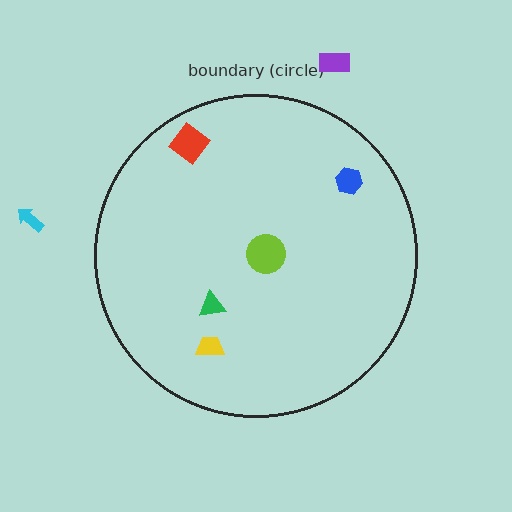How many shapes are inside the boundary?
5 inside, 2 outside.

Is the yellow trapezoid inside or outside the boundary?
Inside.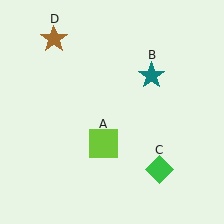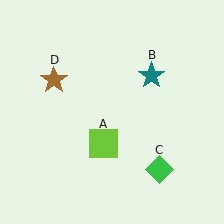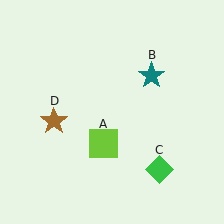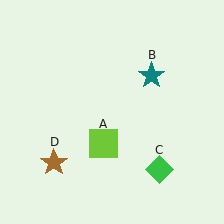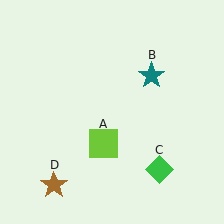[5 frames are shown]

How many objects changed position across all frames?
1 object changed position: brown star (object D).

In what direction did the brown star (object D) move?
The brown star (object D) moved down.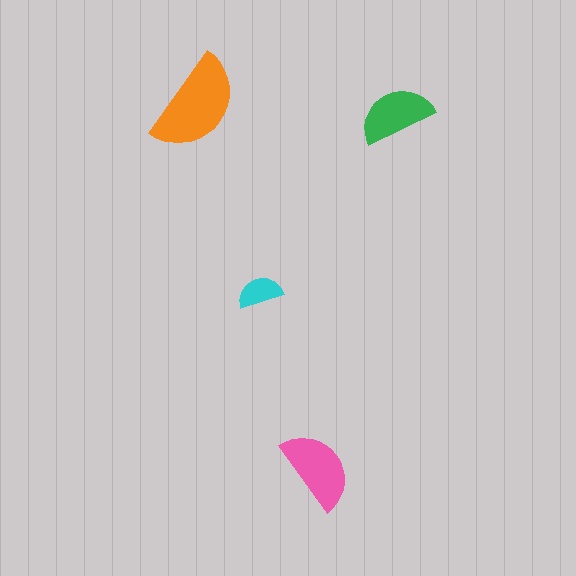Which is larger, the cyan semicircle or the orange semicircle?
The orange one.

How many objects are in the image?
There are 4 objects in the image.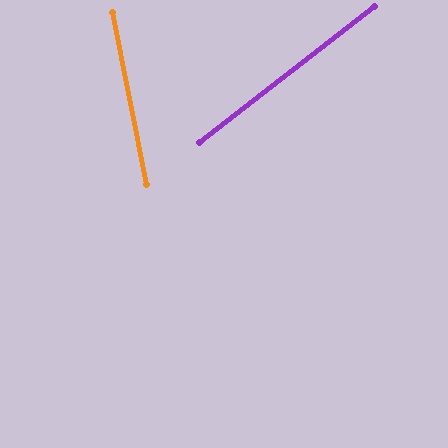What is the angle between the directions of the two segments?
Approximately 63 degrees.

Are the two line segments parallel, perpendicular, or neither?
Neither parallel nor perpendicular — they differ by about 63°.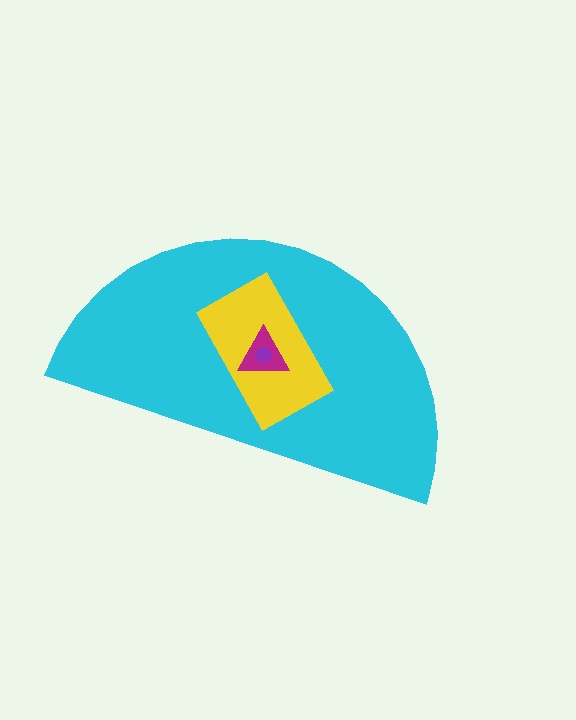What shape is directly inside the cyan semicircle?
The yellow rectangle.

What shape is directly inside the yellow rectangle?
The magenta triangle.